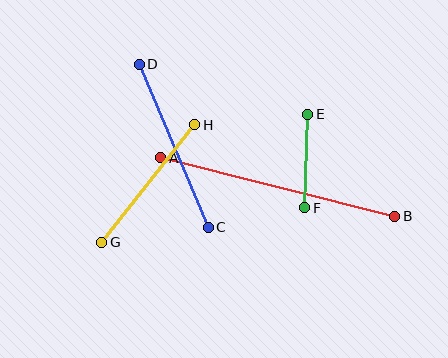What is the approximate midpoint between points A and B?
The midpoint is at approximately (278, 187) pixels.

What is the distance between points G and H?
The distance is approximately 150 pixels.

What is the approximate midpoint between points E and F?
The midpoint is at approximately (306, 161) pixels.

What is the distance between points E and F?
The distance is approximately 93 pixels.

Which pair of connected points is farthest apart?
Points A and B are farthest apart.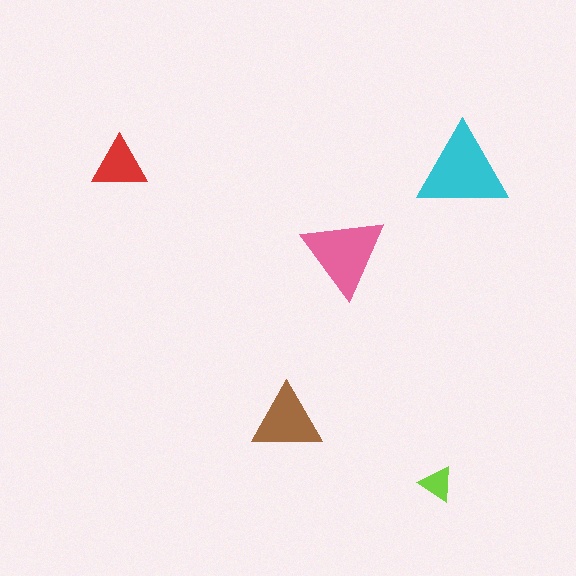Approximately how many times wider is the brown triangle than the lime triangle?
About 2 times wider.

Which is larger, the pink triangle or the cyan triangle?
The cyan one.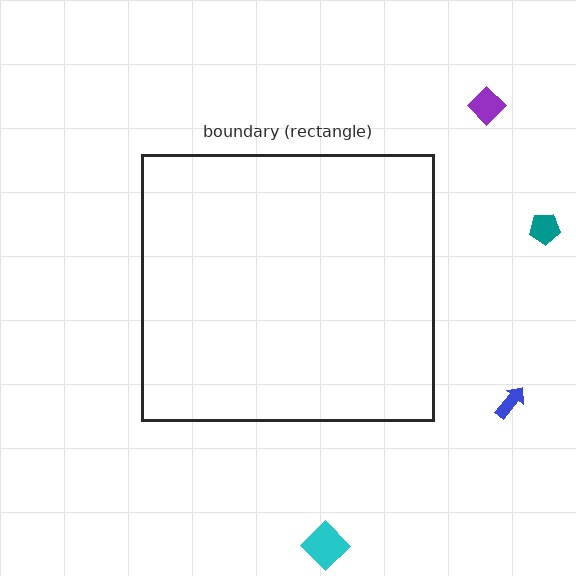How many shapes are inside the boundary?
0 inside, 4 outside.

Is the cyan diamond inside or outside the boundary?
Outside.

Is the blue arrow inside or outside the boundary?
Outside.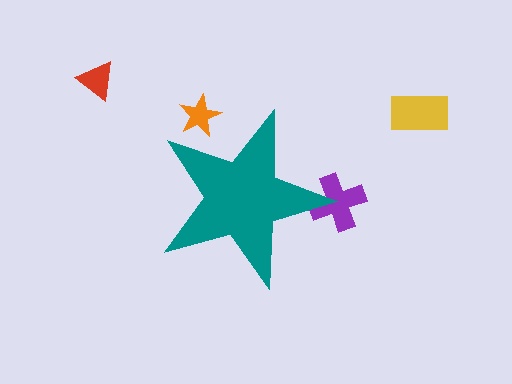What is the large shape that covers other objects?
A teal star.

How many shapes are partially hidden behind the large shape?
2 shapes are partially hidden.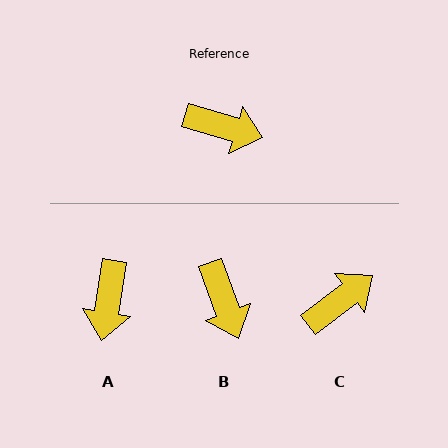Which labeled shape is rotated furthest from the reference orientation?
A, about 83 degrees away.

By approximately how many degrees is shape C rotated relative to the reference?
Approximately 54 degrees counter-clockwise.